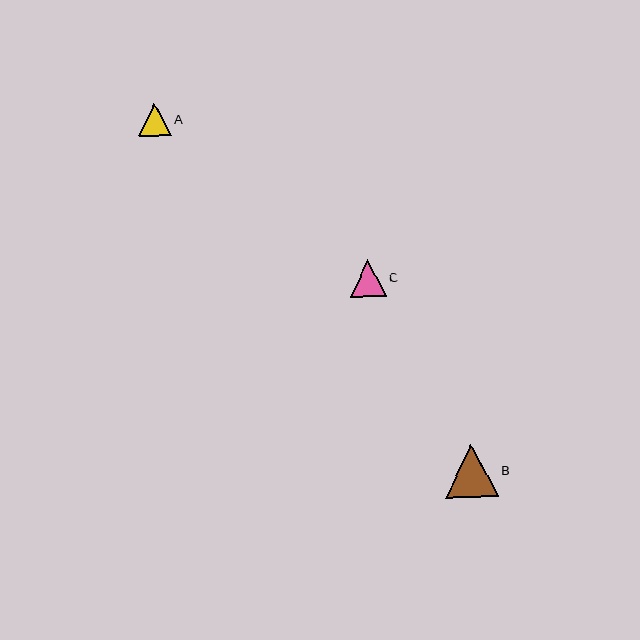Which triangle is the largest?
Triangle B is the largest with a size of approximately 53 pixels.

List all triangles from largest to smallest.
From largest to smallest: B, C, A.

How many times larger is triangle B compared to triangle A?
Triangle B is approximately 1.6 times the size of triangle A.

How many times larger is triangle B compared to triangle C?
Triangle B is approximately 1.5 times the size of triangle C.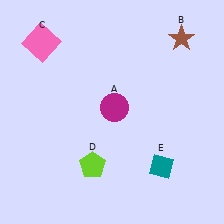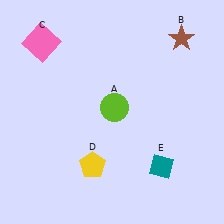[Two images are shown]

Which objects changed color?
A changed from magenta to lime. D changed from lime to yellow.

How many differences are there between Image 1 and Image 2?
There are 2 differences between the two images.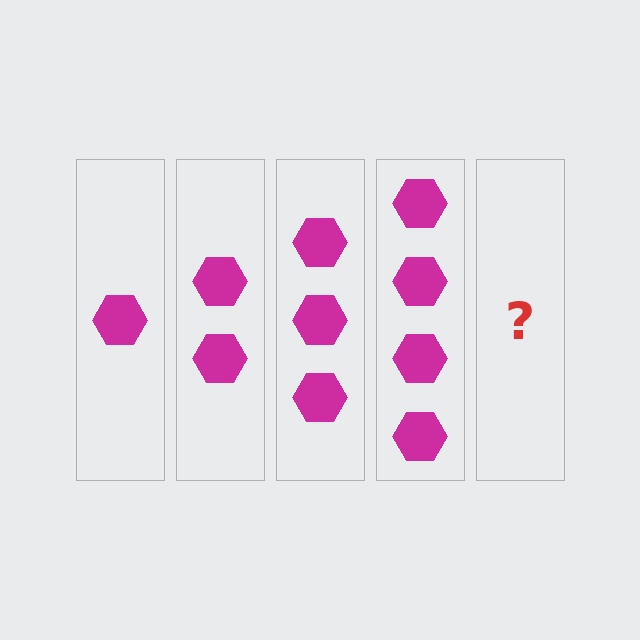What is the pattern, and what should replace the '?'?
The pattern is that each step adds one more hexagon. The '?' should be 5 hexagons.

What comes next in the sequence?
The next element should be 5 hexagons.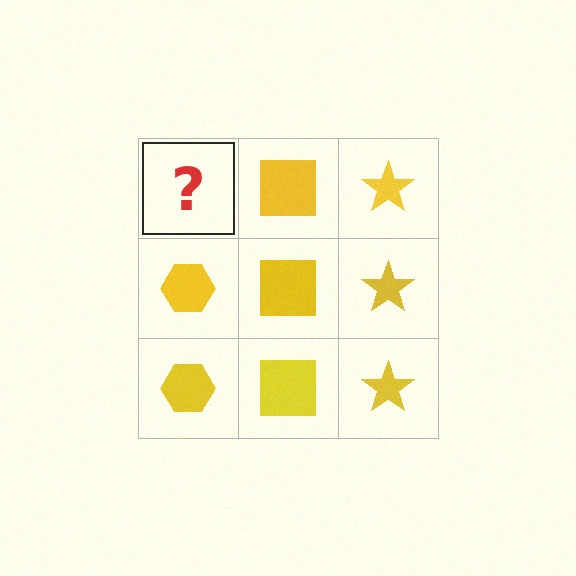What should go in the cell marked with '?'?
The missing cell should contain a yellow hexagon.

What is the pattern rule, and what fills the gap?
The rule is that each column has a consistent shape. The gap should be filled with a yellow hexagon.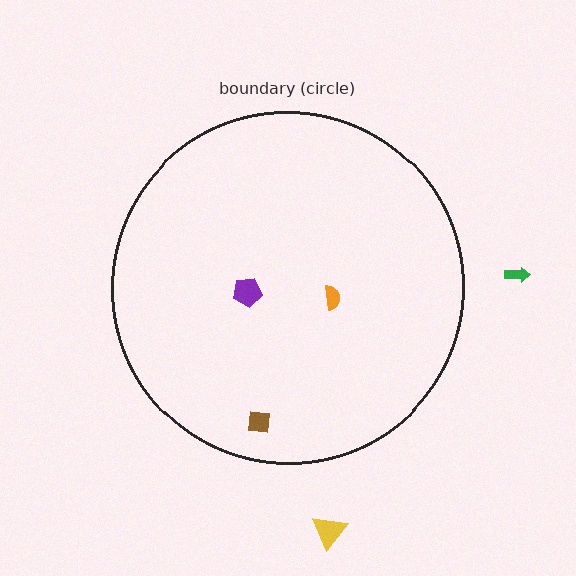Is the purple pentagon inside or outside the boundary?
Inside.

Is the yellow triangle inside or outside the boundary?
Outside.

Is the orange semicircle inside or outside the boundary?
Inside.